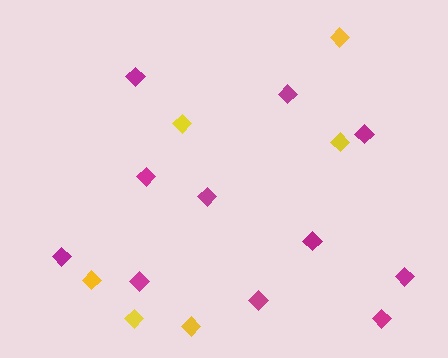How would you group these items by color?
There are 2 groups: one group of yellow diamonds (6) and one group of magenta diamonds (11).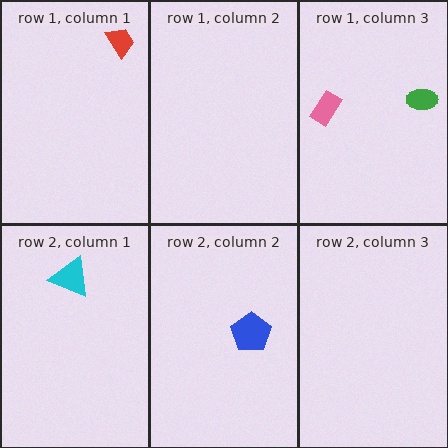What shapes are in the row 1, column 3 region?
The pink rectangle, the green ellipse.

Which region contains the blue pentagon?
The row 2, column 2 region.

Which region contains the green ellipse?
The row 1, column 3 region.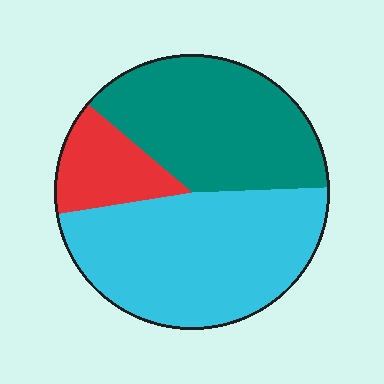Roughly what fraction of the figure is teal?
Teal takes up between a third and a half of the figure.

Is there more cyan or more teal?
Cyan.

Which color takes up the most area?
Cyan, at roughly 50%.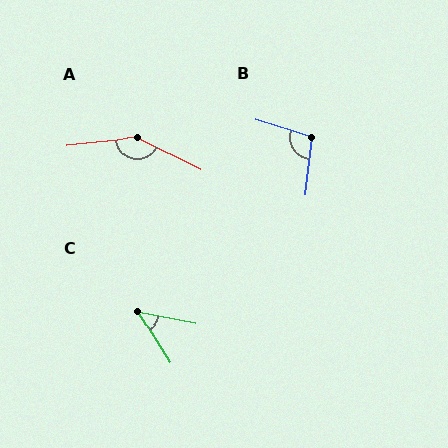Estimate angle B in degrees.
Approximately 101 degrees.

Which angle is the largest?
A, at approximately 148 degrees.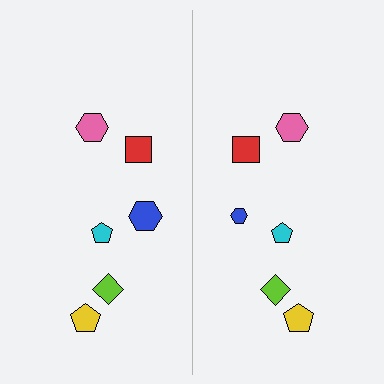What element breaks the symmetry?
The blue hexagon on the right side has a different size than its mirror counterpart.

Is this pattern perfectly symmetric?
No, the pattern is not perfectly symmetric. The blue hexagon on the right side has a different size than its mirror counterpart.